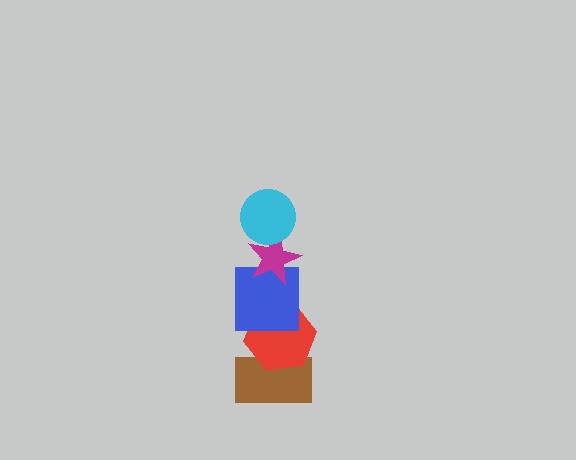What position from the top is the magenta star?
The magenta star is 2nd from the top.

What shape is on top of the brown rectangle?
The red hexagon is on top of the brown rectangle.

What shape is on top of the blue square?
The magenta star is on top of the blue square.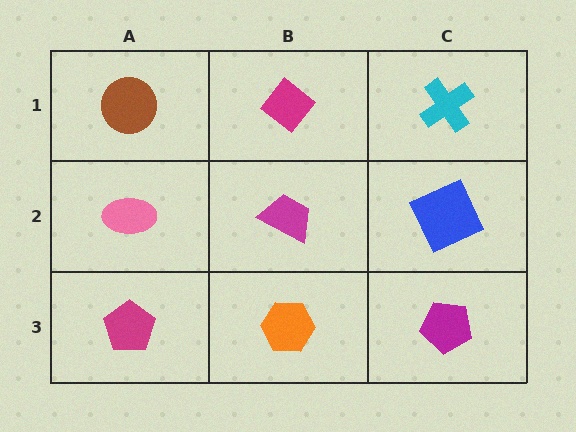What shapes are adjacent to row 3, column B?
A magenta trapezoid (row 2, column B), a magenta pentagon (row 3, column A), a magenta pentagon (row 3, column C).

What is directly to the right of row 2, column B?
A blue square.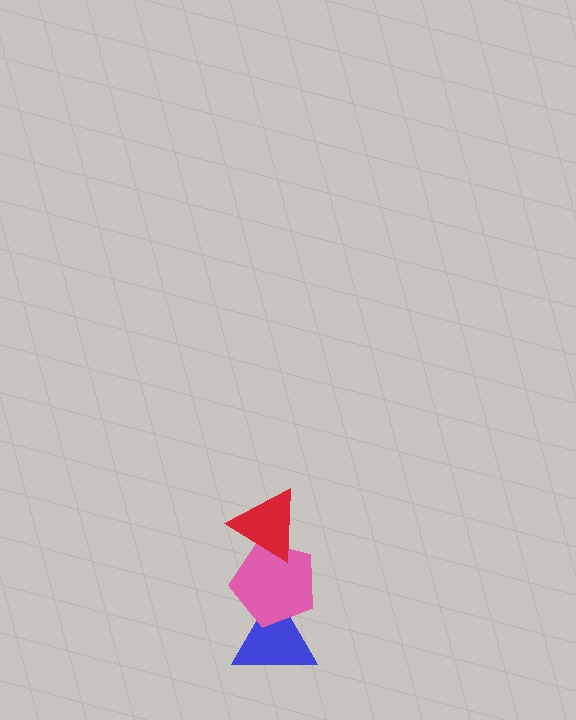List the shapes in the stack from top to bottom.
From top to bottom: the red triangle, the pink pentagon, the blue triangle.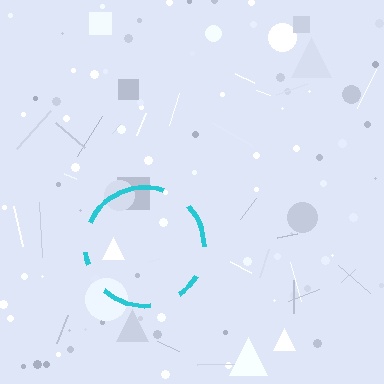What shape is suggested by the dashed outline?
The dashed outline suggests a circle.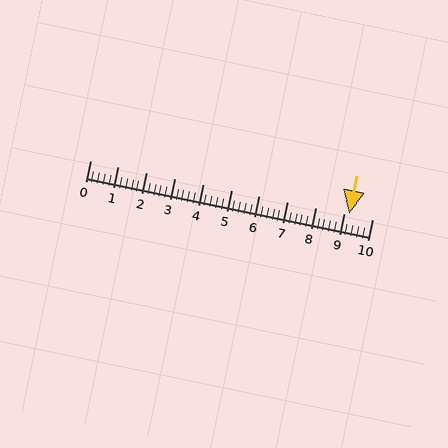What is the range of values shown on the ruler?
The ruler shows values from 0 to 10.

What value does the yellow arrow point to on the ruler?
The yellow arrow points to approximately 9.2.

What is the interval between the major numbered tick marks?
The major tick marks are spaced 1 units apart.